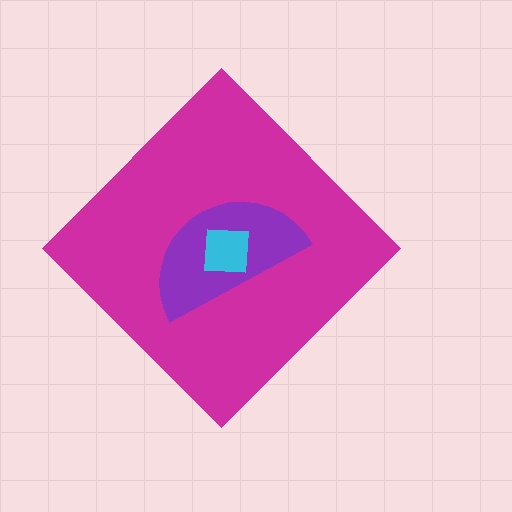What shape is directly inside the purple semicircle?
The cyan square.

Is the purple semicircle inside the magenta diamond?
Yes.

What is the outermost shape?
The magenta diamond.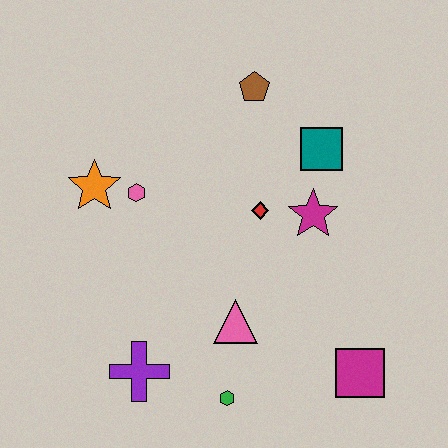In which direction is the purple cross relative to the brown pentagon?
The purple cross is below the brown pentagon.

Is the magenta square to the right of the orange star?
Yes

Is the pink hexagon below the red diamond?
No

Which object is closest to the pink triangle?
The green hexagon is closest to the pink triangle.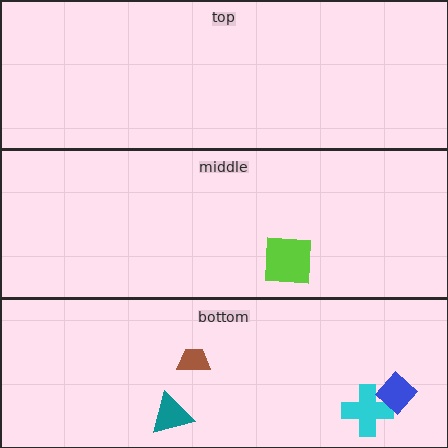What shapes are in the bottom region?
The brown trapezoid, the cyan cross, the teal triangle, the blue diamond.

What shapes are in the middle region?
The lime square.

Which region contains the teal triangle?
The bottom region.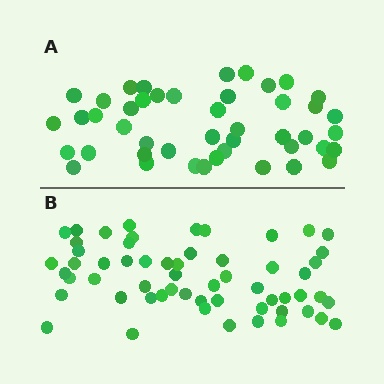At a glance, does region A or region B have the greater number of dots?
Region B (the bottom region) has more dots.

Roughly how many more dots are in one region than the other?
Region B has approximately 15 more dots than region A.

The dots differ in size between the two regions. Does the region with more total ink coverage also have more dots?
No. Region A has more total ink coverage because its dots are larger, but region B actually contains more individual dots. Total area can be misleading — the number of items is what matters here.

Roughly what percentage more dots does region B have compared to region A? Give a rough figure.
About 30% more.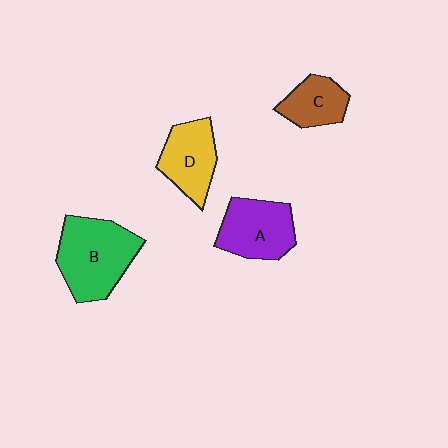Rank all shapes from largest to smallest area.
From largest to smallest: B (green), A (purple), D (yellow), C (brown).